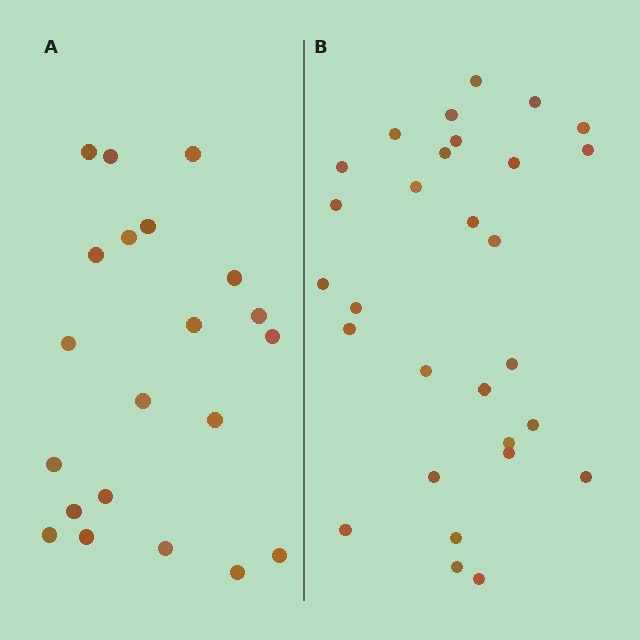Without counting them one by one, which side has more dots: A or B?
Region B (the right region) has more dots.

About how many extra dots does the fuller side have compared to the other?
Region B has roughly 8 or so more dots than region A.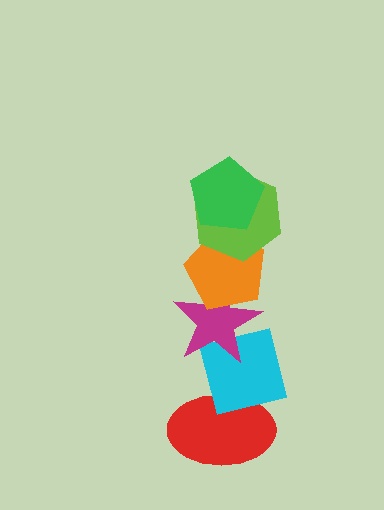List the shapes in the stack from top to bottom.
From top to bottom: the green pentagon, the lime hexagon, the orange pentagon, the magenta star, the cyan square, the red ellipse.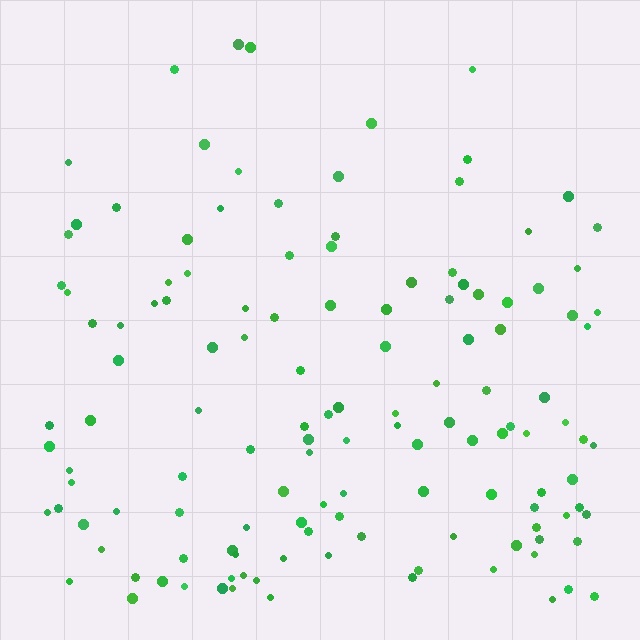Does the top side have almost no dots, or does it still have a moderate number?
Still a moderate number, just noticeably fewer than the bottom.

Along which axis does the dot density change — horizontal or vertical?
Vertical.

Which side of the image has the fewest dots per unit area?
The top.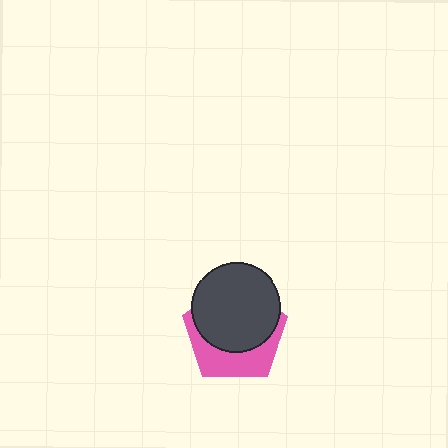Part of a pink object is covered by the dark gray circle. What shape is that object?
It is a pentagon.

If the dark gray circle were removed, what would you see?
You would see the complete pink pentagon.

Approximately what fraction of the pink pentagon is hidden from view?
Roughly 61% of the pink pentagon is hidden behind the dark gray circle.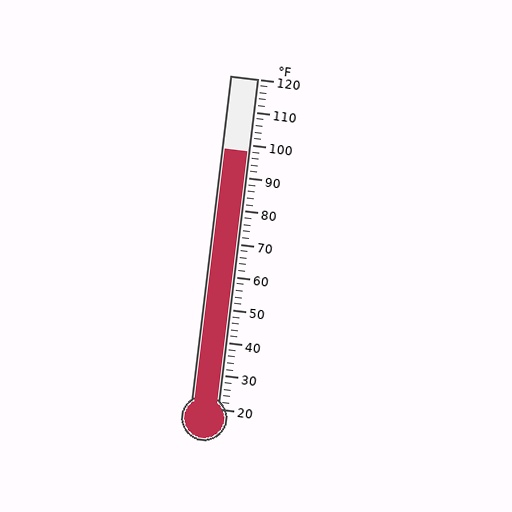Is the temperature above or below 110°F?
The temperature is below 110°F.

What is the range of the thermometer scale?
The thermometer scale ranges from 20°F to 120°F.